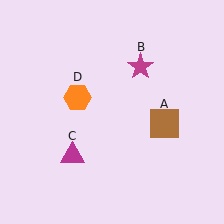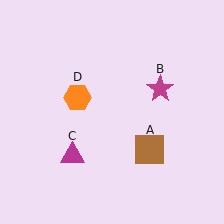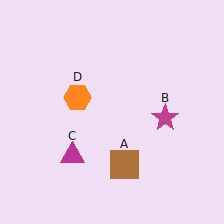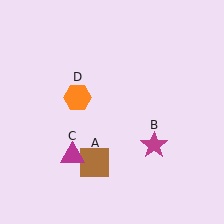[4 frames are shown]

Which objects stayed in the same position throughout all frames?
Magenta triangle (object C) and orange hexagon (object D) remained stationary.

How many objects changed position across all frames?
2 objects changed position: brown square (object A), magenta star (object B).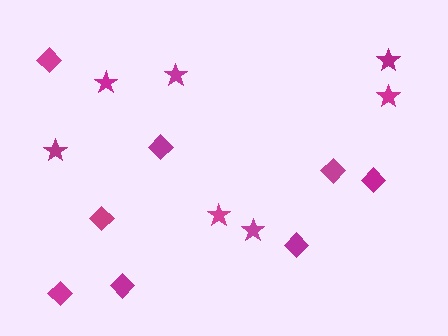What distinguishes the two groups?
There are 2 groups: one group of diamonds (8) and one group of stars (7).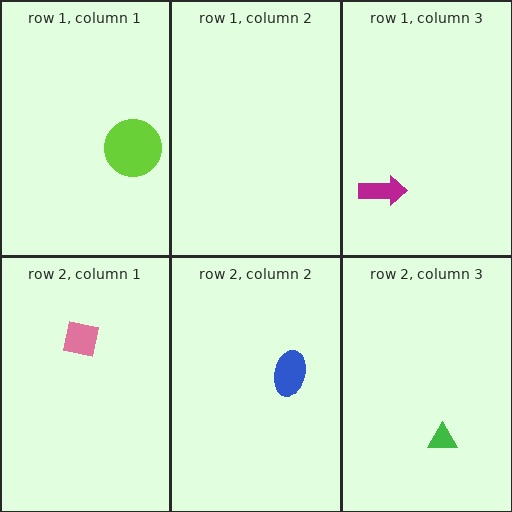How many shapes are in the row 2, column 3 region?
1.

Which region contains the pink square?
The row 2, column 1 region.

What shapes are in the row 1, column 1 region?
The lime circle.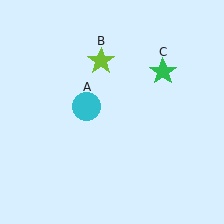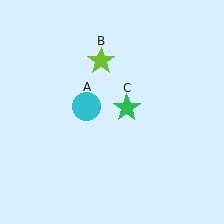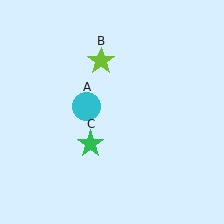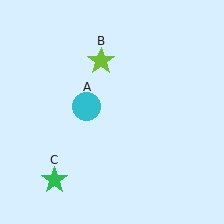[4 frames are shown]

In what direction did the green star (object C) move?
The green star (object C) moved down and to the left.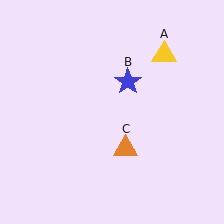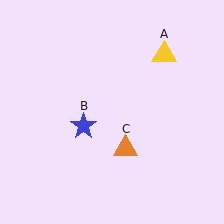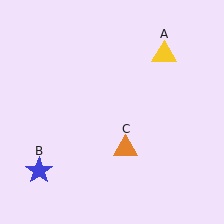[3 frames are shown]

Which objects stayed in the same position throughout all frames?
Yellow triangle (object A) and orange triangle (object C) remained stationary.